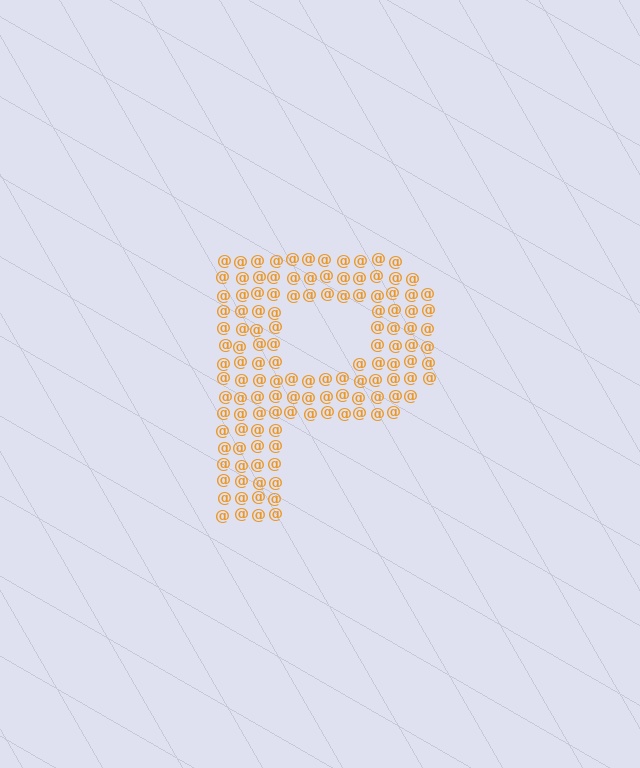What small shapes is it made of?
It is made of small at signs.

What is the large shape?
The large shape is the letter P.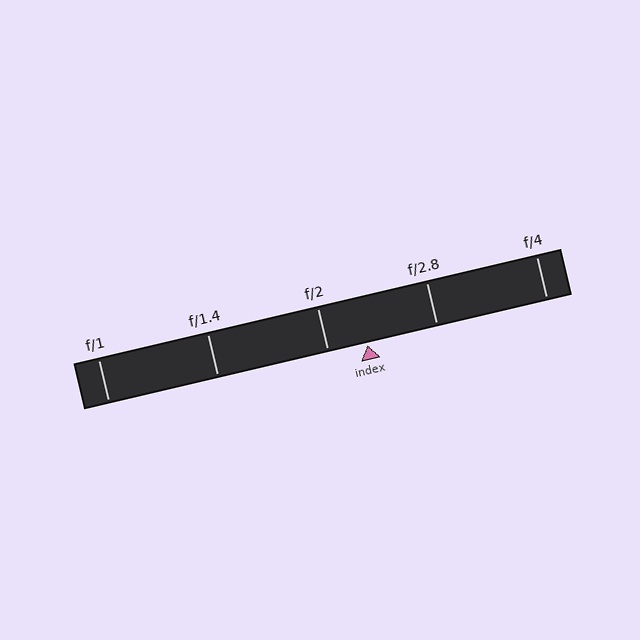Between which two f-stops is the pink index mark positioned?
The index mark is between f/2 and f/2.8.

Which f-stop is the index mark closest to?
The index mark is closest to f/2.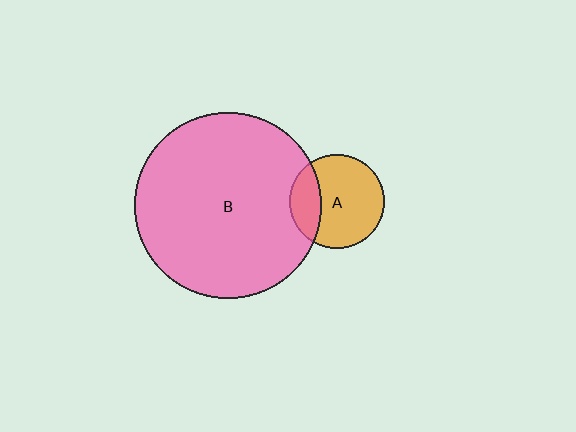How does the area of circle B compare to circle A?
Approximately 3.9 times.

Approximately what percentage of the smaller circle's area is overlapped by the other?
Approximately 25%.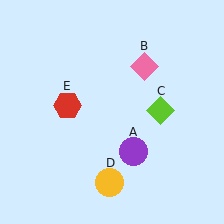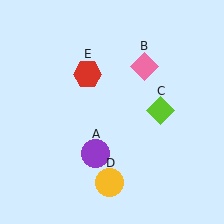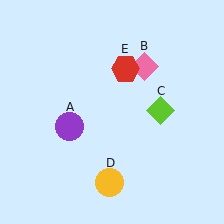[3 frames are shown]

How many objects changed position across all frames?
2 objects changed position: purple circle (object A), red hexagon (object E).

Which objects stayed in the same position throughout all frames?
Pink diamond (object B) and lime diamond (object C) and yellow circle (object D) remained stationary.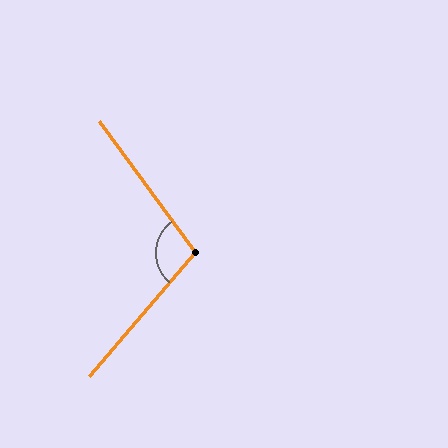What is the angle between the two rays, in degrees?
Approximately 103 degrees.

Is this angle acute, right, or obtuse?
It is obtuse.